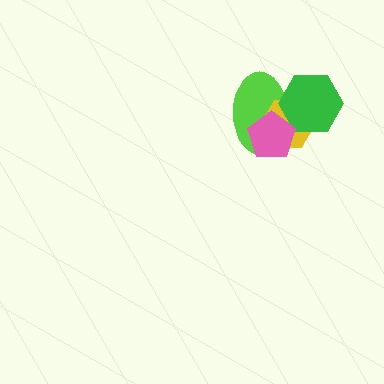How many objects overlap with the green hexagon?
3 objects overlap with the green hexagon.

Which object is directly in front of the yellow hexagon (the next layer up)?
The green hexagon is directly in front of the yellow hexagon.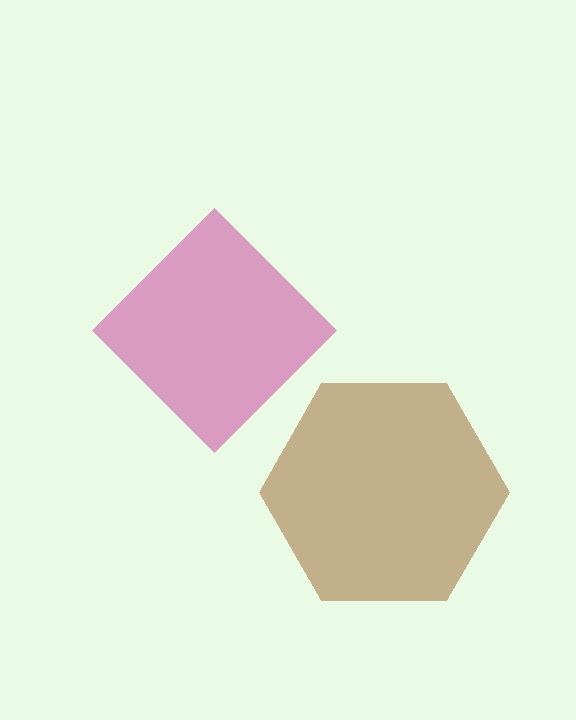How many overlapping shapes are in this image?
There are 2 overlapping shapes in the image.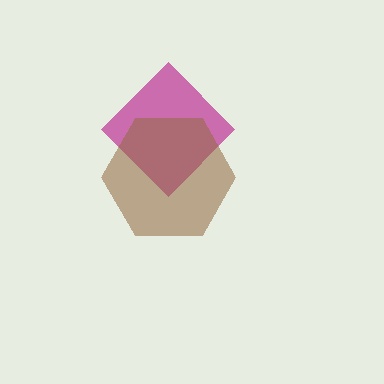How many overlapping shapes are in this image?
There are 2 overlapping shapes in the image.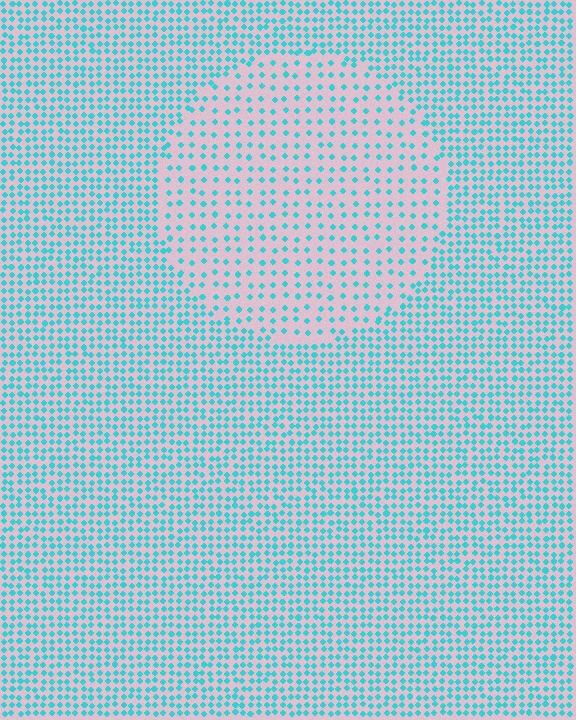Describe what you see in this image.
The image contains small cyan elements arranged at two different densities. A circle-shaped region is visible where the elements are less densely packed than the surrounding area.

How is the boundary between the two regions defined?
The boundary is defined by a change in element density (approximately 2.1x ratio). All elements are the same color, size, and shape.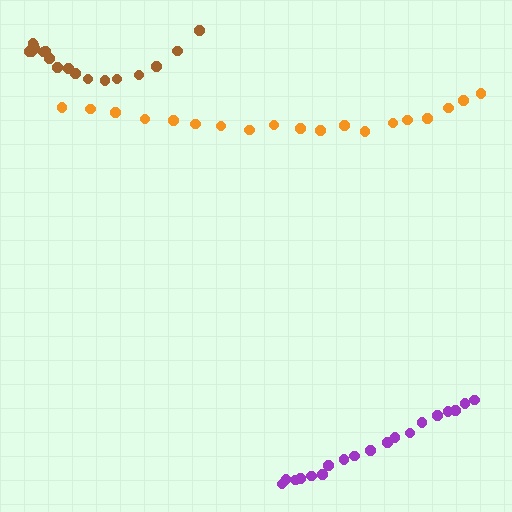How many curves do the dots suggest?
There are 3 distinct paths.